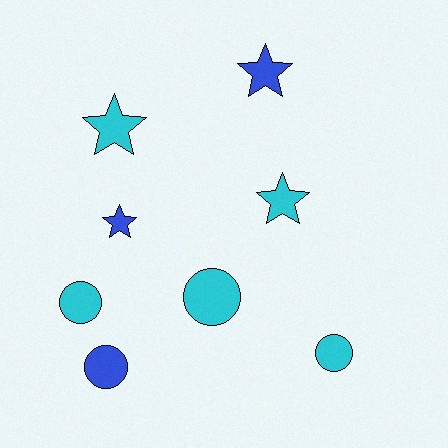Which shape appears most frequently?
Star, with 4 objects.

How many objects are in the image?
There are 8 objects.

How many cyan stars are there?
There are 2 cyan stars.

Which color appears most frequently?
Cyan, with 5 objects.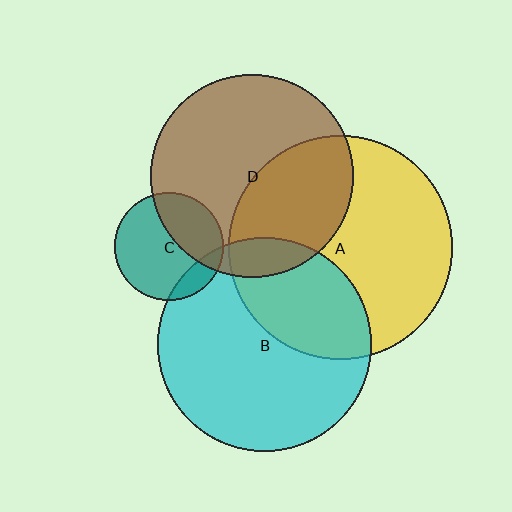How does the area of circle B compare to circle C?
Approximately 3.9 times.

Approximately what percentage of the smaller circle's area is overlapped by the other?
Approximately 35%.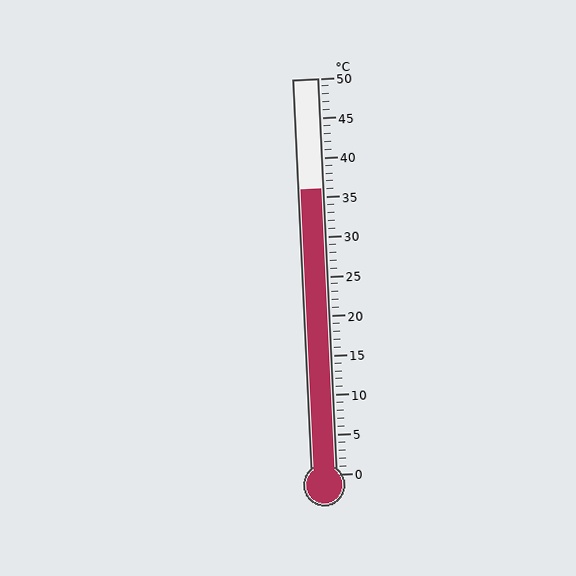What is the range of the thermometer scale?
The thermometer scale ranges from 0°C to 50°C.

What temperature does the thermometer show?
The thermometer shows approximately 36°C.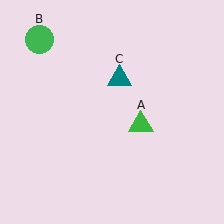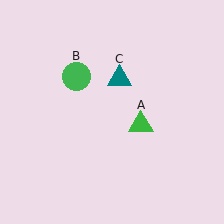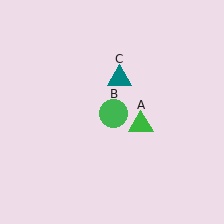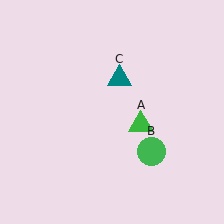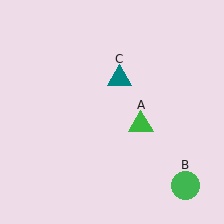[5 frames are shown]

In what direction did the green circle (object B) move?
The green circle (object B) moved down and to the right.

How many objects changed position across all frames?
1 object changed position: green circle (object B).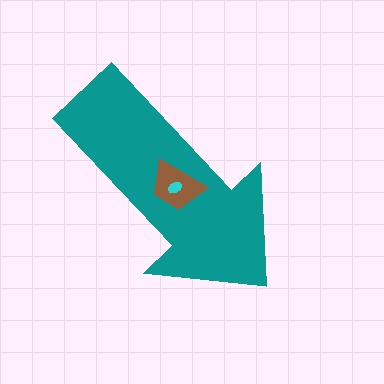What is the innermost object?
The cyan ellipse.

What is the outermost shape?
The teal arrow.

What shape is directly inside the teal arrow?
The brown trapezoid.